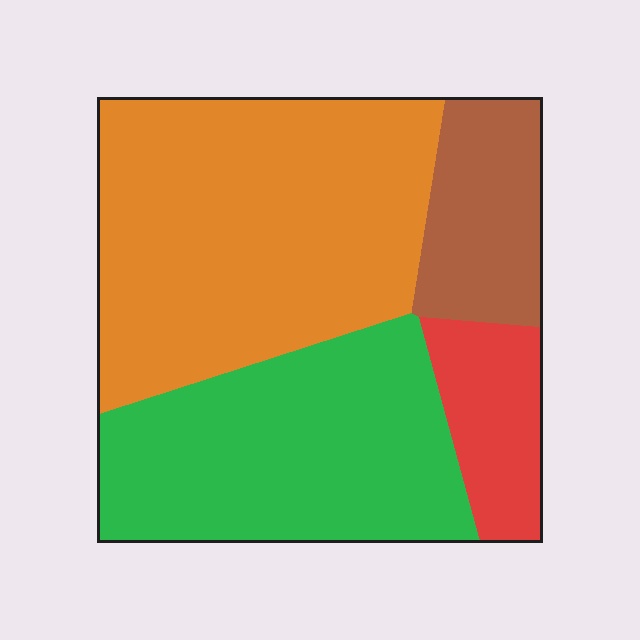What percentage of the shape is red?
Red covers around 10% of the shape.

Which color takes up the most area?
Orange, at roughly 45%.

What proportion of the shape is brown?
Brown covers 13% of the shape.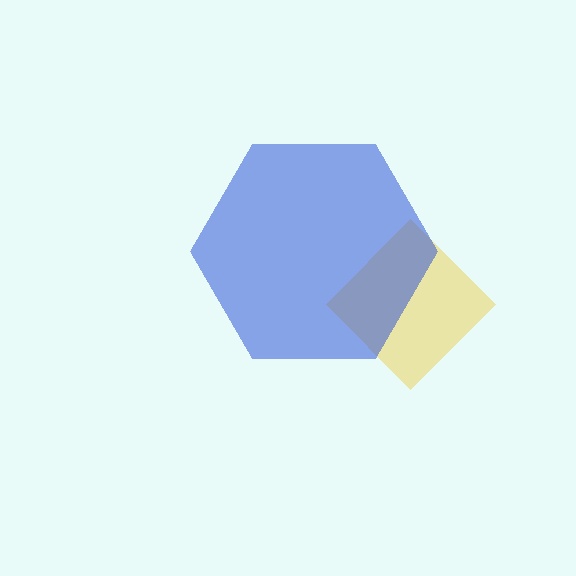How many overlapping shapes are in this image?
There are 2 overlapping shapes in the image.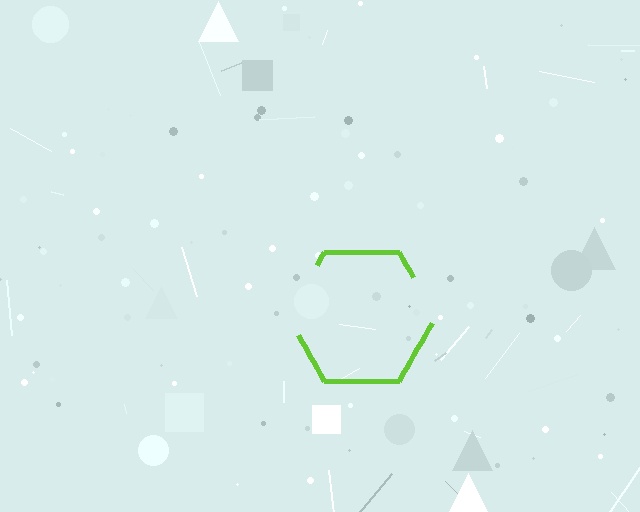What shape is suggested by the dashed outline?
The dashed outline suggests a hexagon.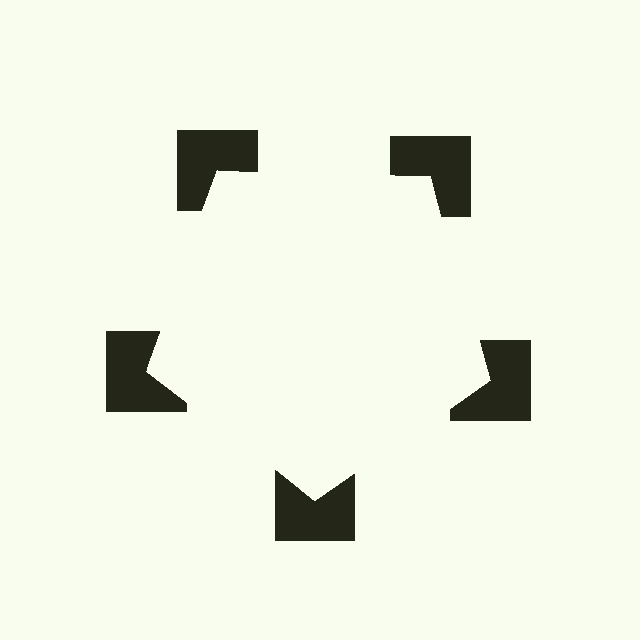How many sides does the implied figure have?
5 sides.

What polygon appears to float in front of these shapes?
An illusory pentagon — its edges are inferred from the aligned wedge cuts in the notched squares, not physically drawn.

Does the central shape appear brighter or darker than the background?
It typically appears slightly brighter than the background, even though no actual brightness change is drawn.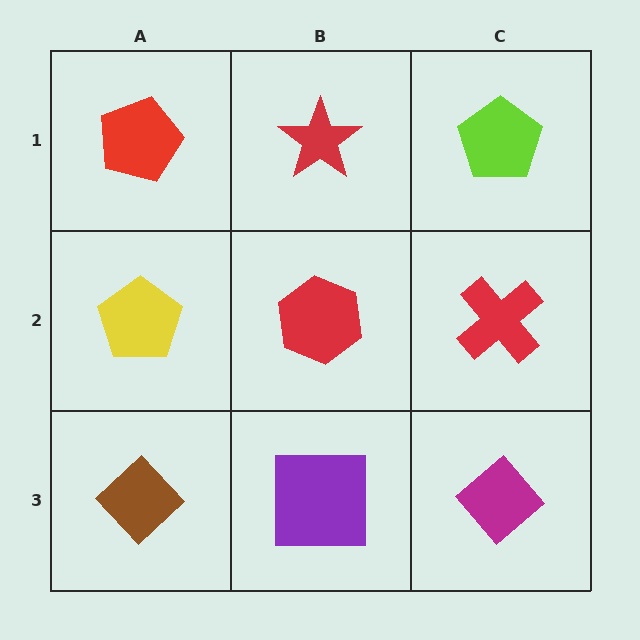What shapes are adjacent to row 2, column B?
A red star (row 1, column B), a purple square (row 3, column B), a yellow pentagon (row 2, column A), a red cross (row 2, column C).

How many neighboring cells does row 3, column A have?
2.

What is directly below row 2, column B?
A purple square.